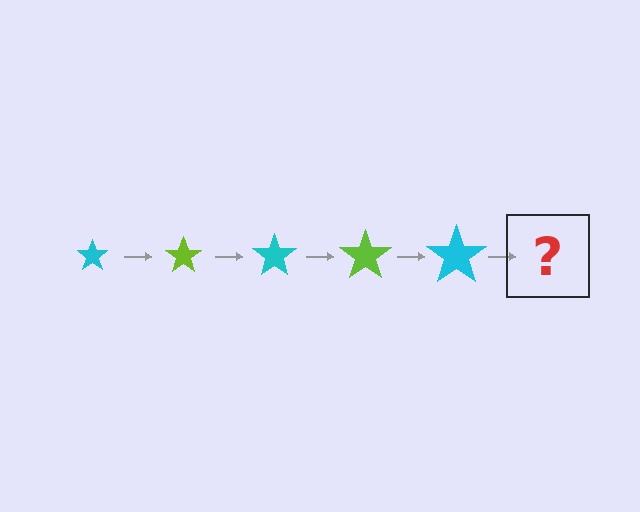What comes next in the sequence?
The next element should be a lime star, larger than the previous one.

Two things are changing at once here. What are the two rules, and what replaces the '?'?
The two rules are that the star grows larger each step and the color cycles through cyan and lime. The '?' should be a lime star, larger than the previous one.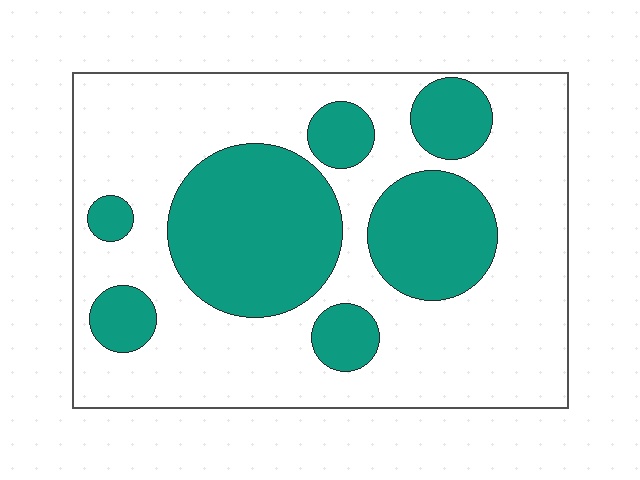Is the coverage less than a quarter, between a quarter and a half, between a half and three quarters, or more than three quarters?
Between a quarter and a half.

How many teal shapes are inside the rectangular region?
7.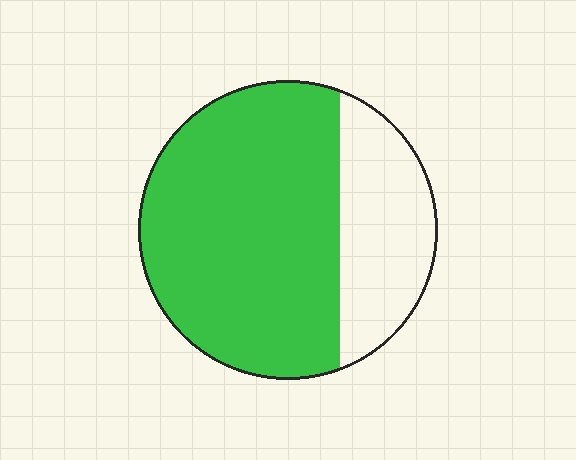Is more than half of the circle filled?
Yes.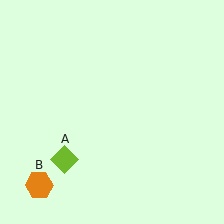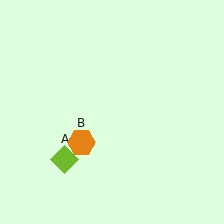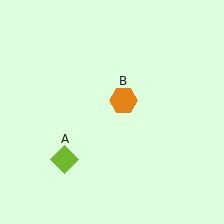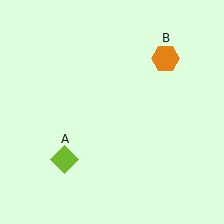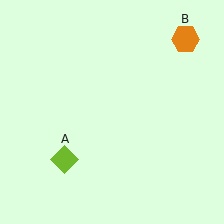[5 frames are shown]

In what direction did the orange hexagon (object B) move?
The orange hexagon (object B) moved up and to the right.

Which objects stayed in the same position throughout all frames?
Lime diamond (object A) remained stationary.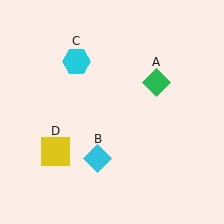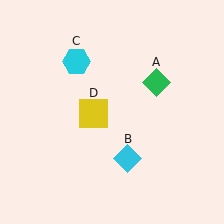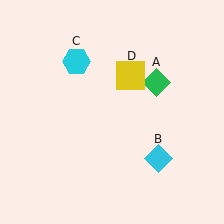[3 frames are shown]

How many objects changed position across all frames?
2 objects changed position: cyan diamond (object B), yellow square (object D).